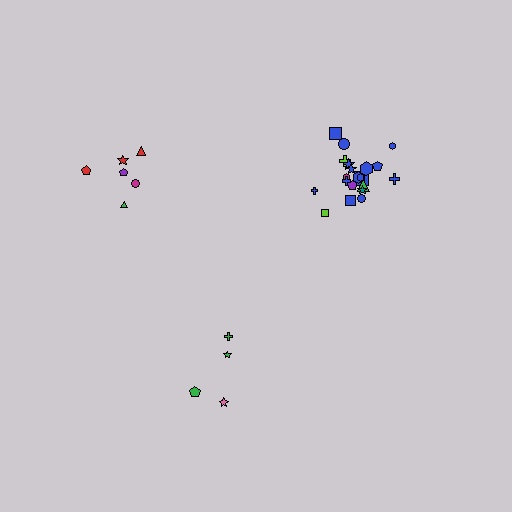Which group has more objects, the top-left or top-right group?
The top-right group.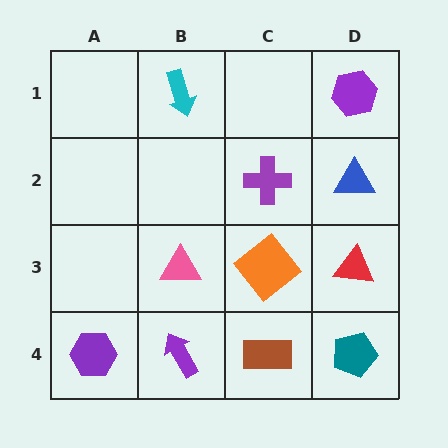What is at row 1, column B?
A cyan arrow.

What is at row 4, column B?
A purple arrow.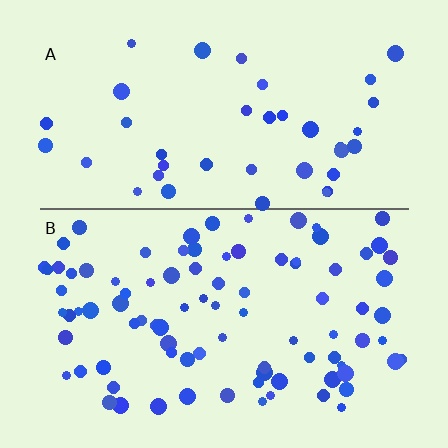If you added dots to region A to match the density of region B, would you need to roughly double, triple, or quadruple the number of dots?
Approximately double.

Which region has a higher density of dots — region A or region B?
B (the bottom).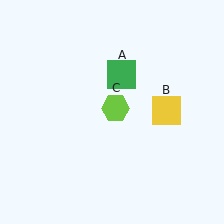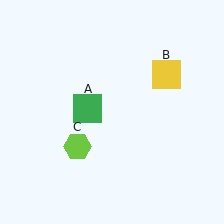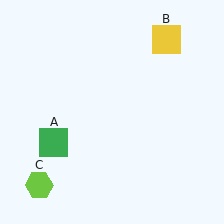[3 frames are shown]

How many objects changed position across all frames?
3 objects changed position: green square (object A), yellow square (object B), lime hexagon (object C).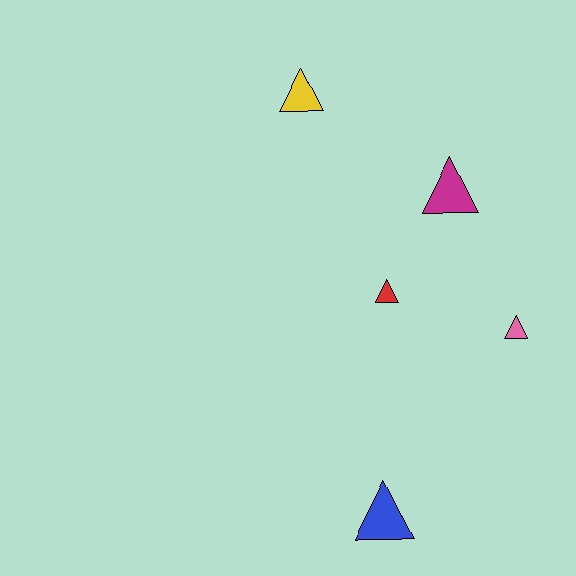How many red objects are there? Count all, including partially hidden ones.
There is 1 red object.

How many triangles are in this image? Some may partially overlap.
There are 5 triangles.